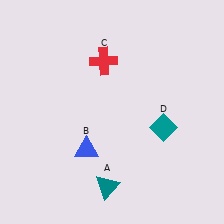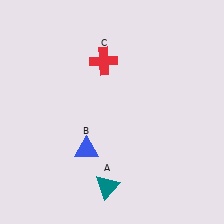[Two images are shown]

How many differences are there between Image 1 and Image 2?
There is 1 difference between the two images.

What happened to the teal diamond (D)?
The teal diamond (D) was removed in Image 2. It was in the bottom-right area of Image 1.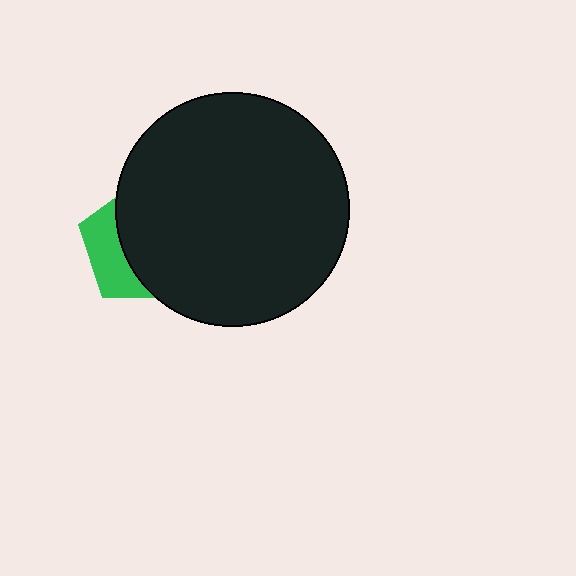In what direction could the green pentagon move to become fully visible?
The green pentagon could move left. That would shift it out from behind the black circle entirely.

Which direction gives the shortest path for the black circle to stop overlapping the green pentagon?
Moving right gives the shortest separation.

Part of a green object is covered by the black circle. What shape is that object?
It is a pentagon.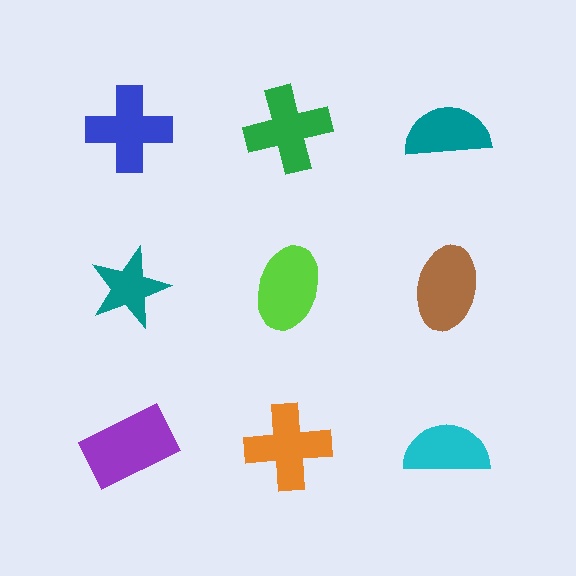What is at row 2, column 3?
A brown ellipse.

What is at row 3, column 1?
A purple rectangle.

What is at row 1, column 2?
A green cross.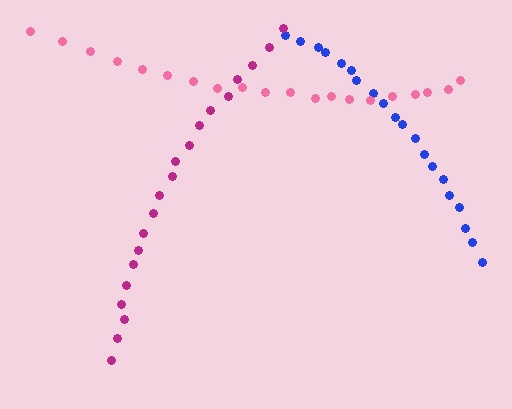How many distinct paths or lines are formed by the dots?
There are 3 distinct paths.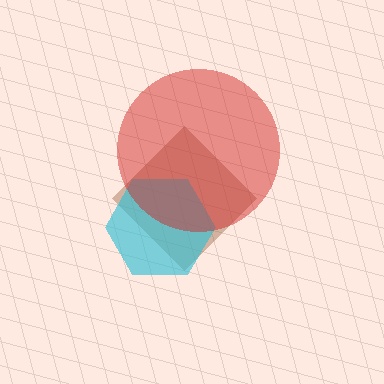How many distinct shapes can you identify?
There are 3 distinct shapes: a brown diamond, a cyan hexagon, a red circle.